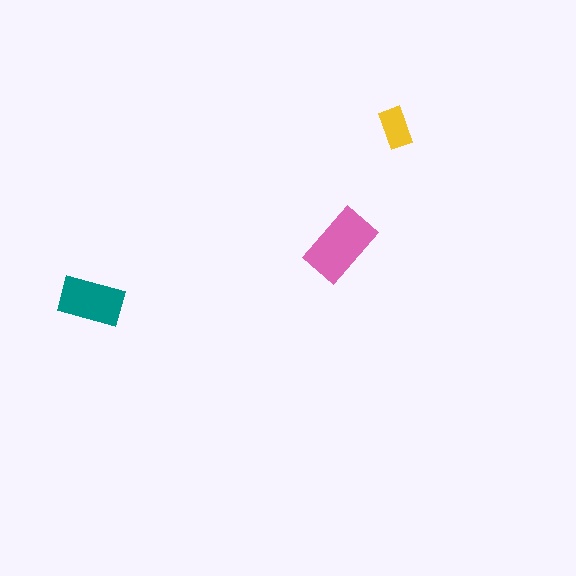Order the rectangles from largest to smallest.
the pink one, the teal one, the yellow one.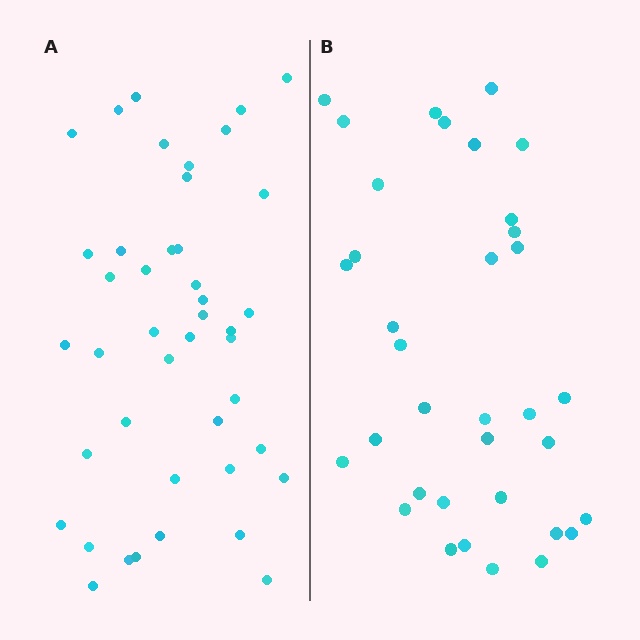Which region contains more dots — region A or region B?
Region A (the left region) has more dots.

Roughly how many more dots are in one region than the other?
Region A has roughly 8 or so more dots than region B.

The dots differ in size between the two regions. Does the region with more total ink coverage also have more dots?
No. Region B has more total ink coverage because its dots are larger, but region A actually contains more individual dots. Total area can be misleading — the number of items is what matters here.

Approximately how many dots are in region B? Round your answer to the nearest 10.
About 40 dots. (The exact count is 35, which rounds to 40.)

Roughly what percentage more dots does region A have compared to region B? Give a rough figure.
About 25% more.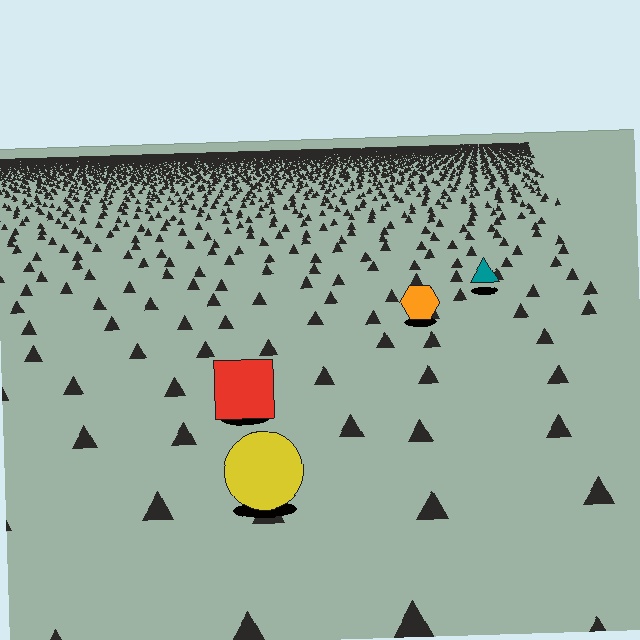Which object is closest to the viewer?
The yellow circle is closest. The texture marks near it are larger and more spread out.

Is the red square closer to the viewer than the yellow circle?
No. The yellow circle is closer — you can tell from the texture gradient: the ground texture is coarser near it.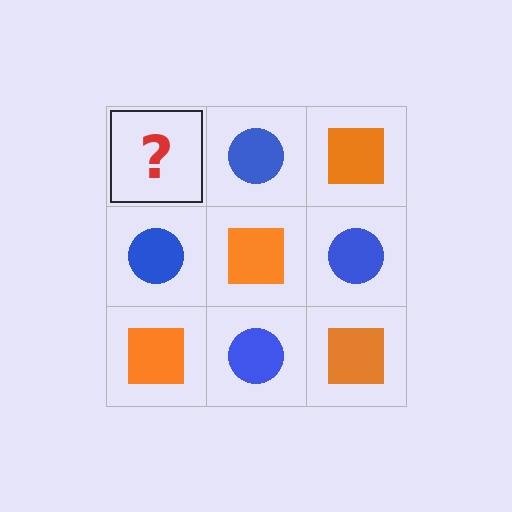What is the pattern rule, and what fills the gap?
The rule is that it alternates orange square and blue circle in a checkerboard pattern. The gap should be filled with an orange square.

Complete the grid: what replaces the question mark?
The question mark should be replaced with an orange square.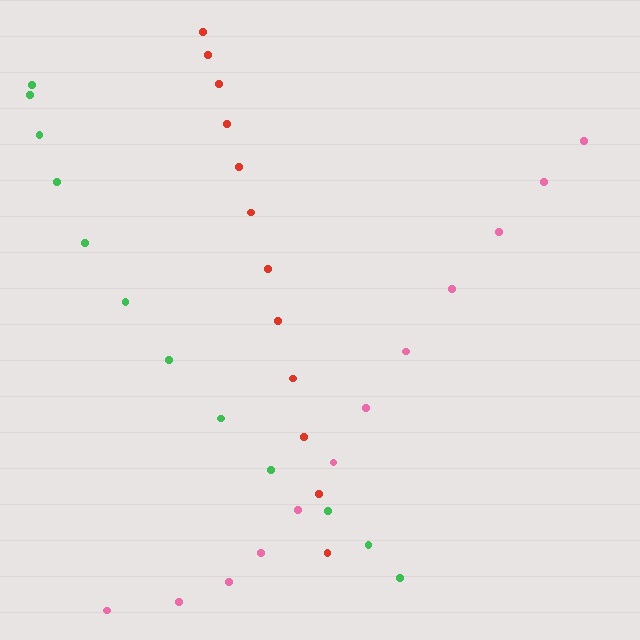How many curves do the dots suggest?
There are 3 distinct paths.